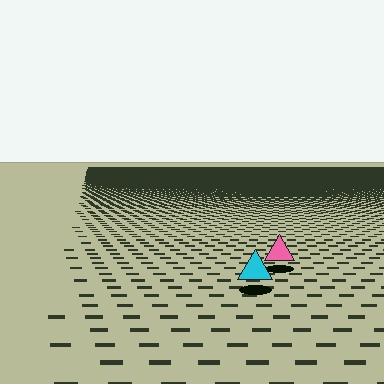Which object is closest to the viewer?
The cyan triangle is closest. The texture marks near it are larger and more spread out.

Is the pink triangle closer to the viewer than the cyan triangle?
No. The cyan triangle is closer — you can tell from the texture gradient: the ground texture is coarser near it.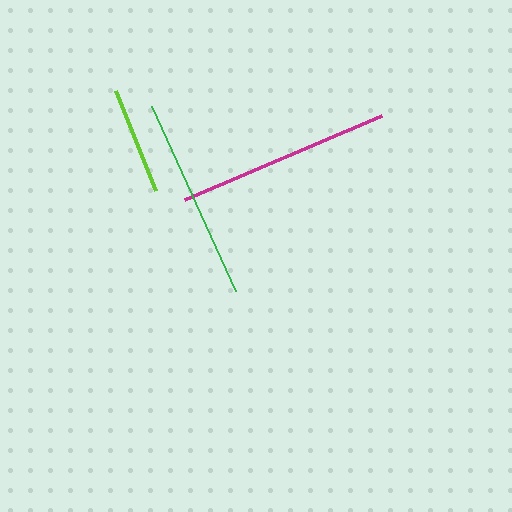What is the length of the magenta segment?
The magenta segment is approximately 213 pixels long.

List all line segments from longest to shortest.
From longest to shortest: magenta, green, lime.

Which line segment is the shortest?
The lime line is the shortest at approximately 108 pixels.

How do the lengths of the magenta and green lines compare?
The magenta and green lines are approximately the same length.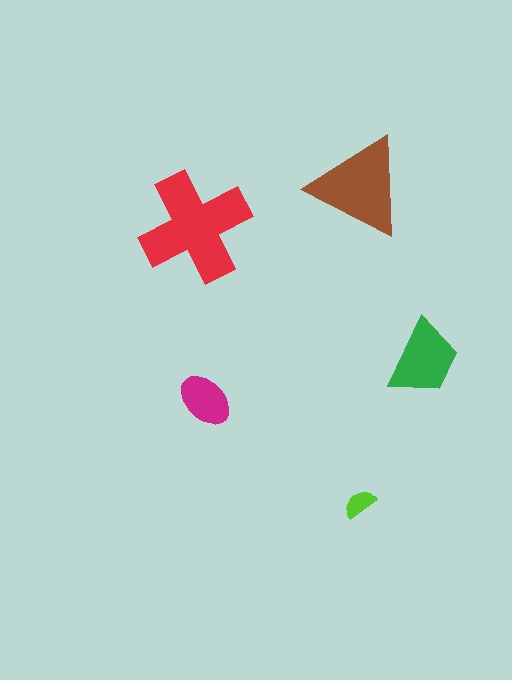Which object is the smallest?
The lime semicircle.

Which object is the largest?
The red cross.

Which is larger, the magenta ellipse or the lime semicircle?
The magenta ellipse.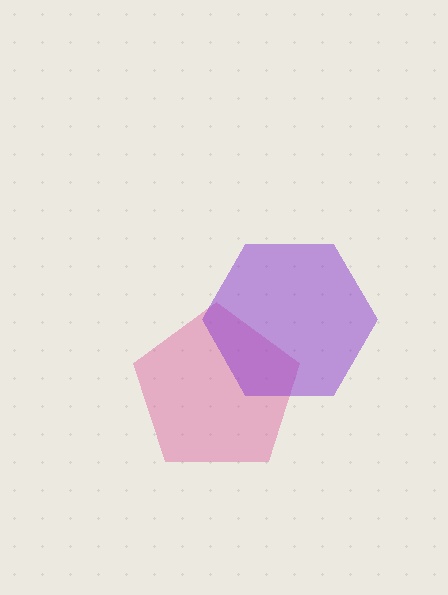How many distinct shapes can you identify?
There are 2 distinct shapes: a pink pentagon, a purple hexagon.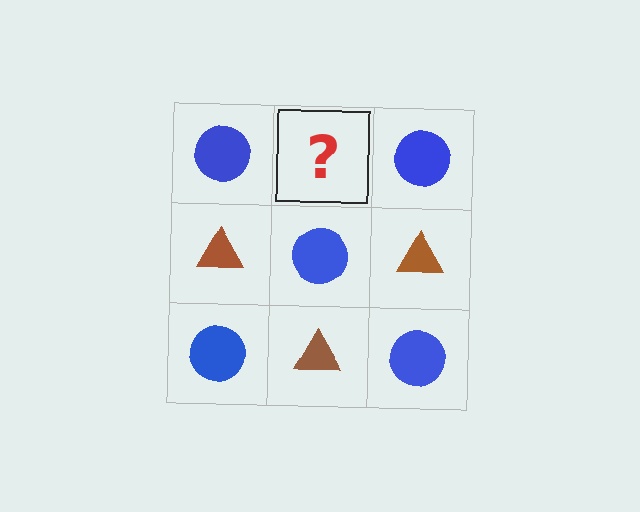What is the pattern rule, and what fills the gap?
The rule is that it alternates blue circle and brown triangle in a checkerboard pattern. The gap should be filled with a brown triangle.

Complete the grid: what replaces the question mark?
The question mark should be replaced with a brown triangle.